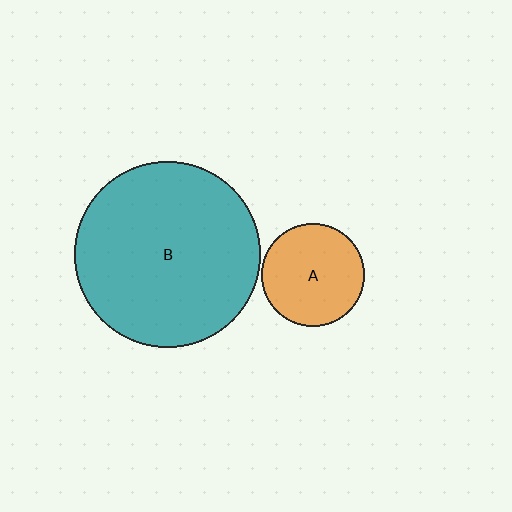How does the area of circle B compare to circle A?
Approximately 3.3 times.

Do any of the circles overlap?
No, none of the circles overlap.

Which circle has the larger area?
Circle B (teal).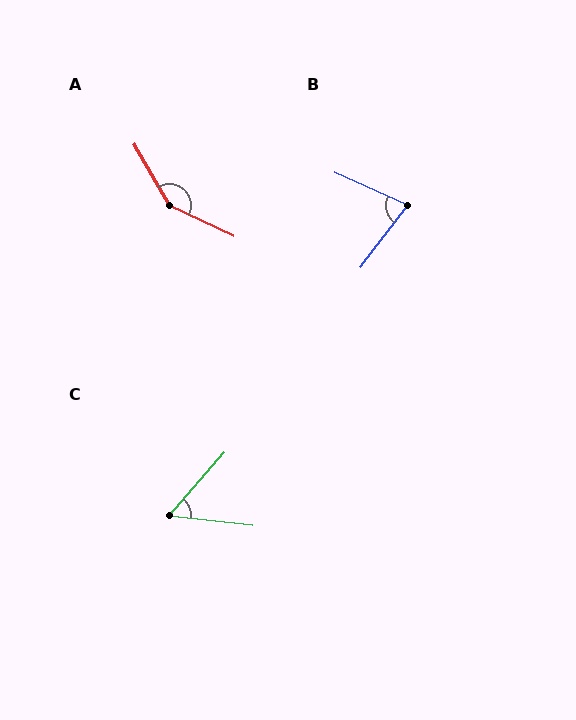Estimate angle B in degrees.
Approximately 77 degrees.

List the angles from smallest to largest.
C (55°), B (77°), A (145°).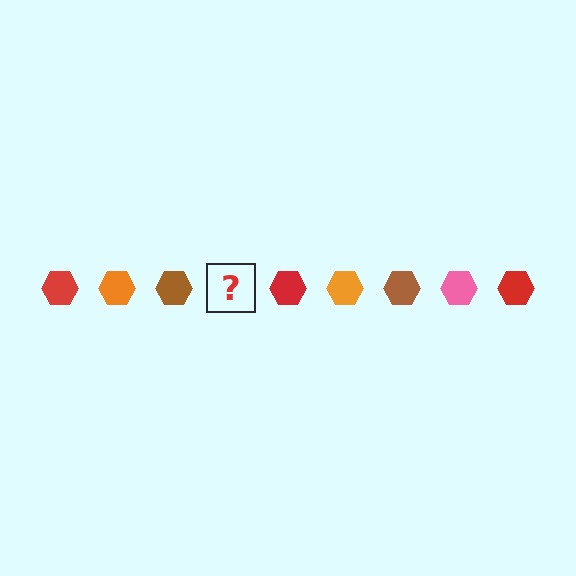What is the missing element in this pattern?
The missing element is a pink hexagon.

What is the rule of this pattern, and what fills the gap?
The rule is that the pattern cycles through red, orange, brown, pink hexagons. The gap should be filled with a pink hexagon.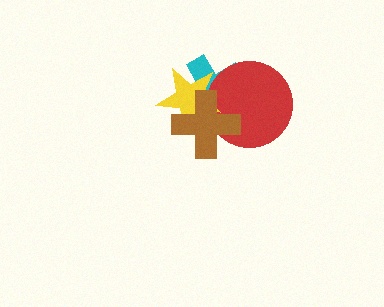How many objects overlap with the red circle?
3 objects overlap with the red circle.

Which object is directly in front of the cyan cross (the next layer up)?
The red circle is directly in front of the cyan cross.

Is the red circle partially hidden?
Yes, it is partially covered by another shape.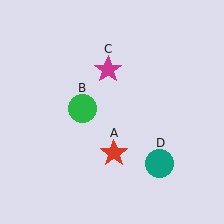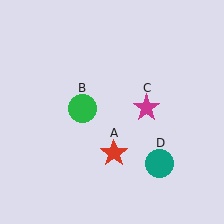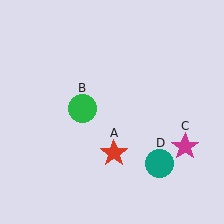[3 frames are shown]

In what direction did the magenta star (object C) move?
The magenta star (object C) moved down and to the right.